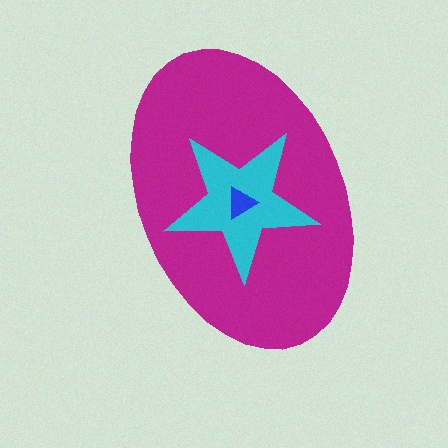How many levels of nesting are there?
3.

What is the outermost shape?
The magenta ellipse.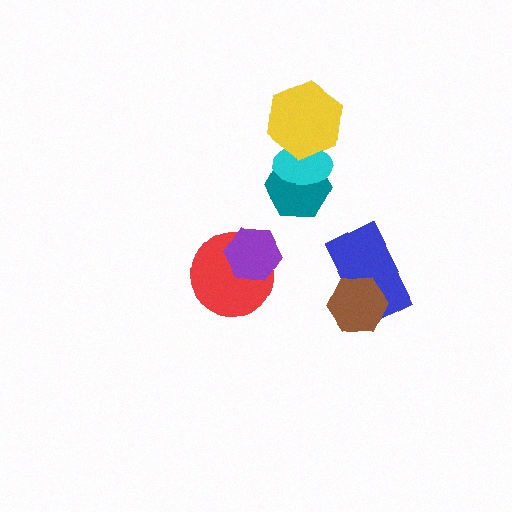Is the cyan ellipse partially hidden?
Yes, it is partially covered by another shape.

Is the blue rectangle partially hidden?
Yes, it is partially covered by another shape.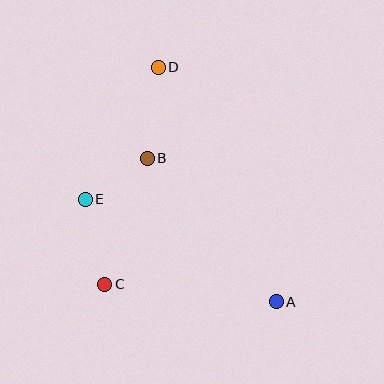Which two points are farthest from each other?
Points A and D are farthest from each other.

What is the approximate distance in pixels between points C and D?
The distance between C and D is approximately 224 pixels.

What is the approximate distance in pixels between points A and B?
The distance between A and B is approximately 193 pixels.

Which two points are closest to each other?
Points B and E are closest to each other.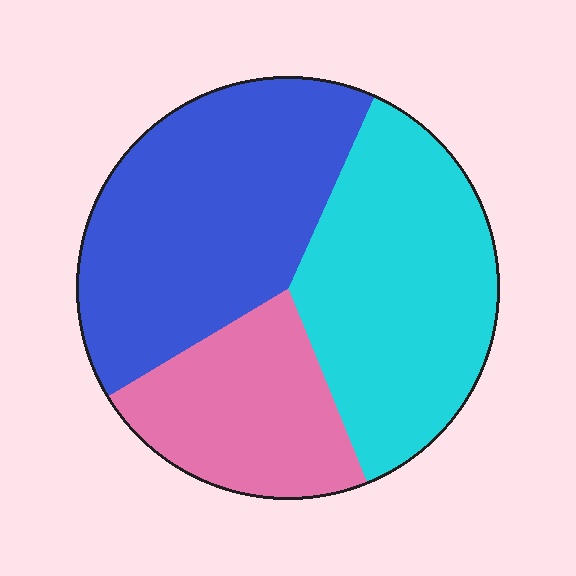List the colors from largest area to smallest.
From largest to smallest: blue, cyan, pink.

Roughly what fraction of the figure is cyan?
Cyan covers roughly 35% of the figure.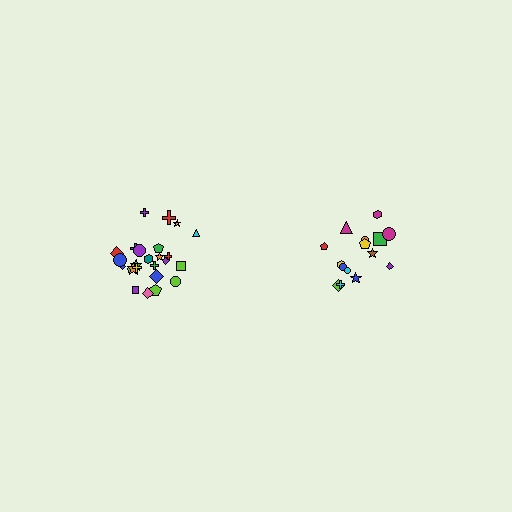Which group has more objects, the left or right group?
The left group.